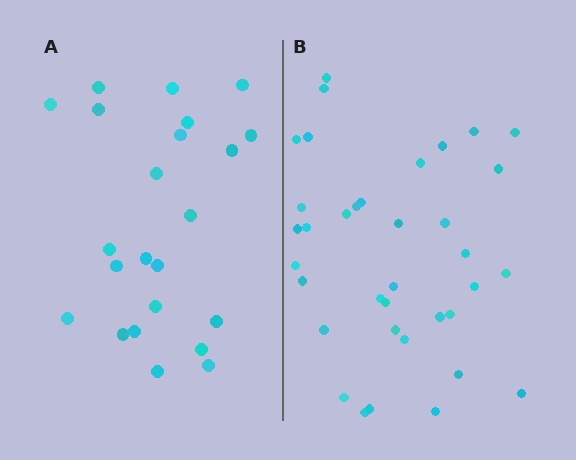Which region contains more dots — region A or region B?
Region B (the right region) has more dots.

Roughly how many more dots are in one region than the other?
Region B has approximately 15 more dots than region A.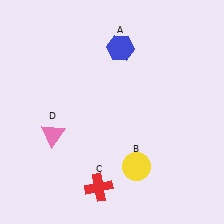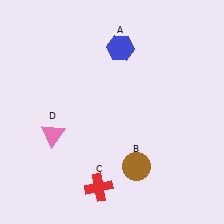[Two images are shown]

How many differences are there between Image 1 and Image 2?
There is 1 difference between the two images.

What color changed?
The circle (B) changed from yellow in Image 1 to brown in Image 2.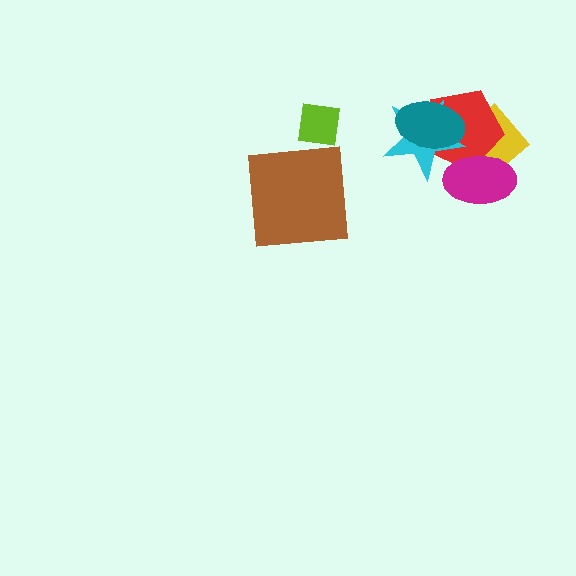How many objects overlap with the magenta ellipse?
3 objects overlap with the magenta ellipse.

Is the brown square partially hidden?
No, no other shape covers it.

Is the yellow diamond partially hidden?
Yes, it is partially covered by another shape.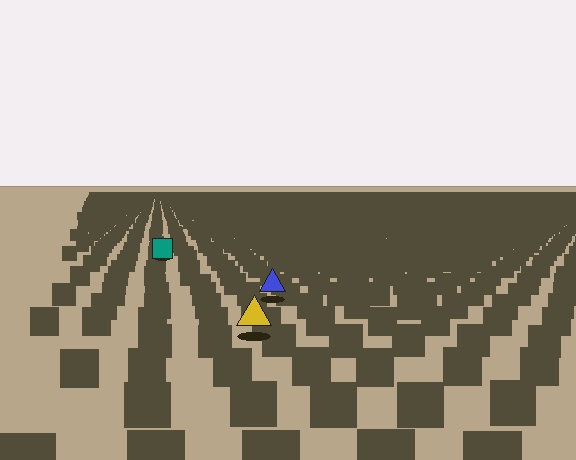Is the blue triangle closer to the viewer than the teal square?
Yes. The blue triangle is closer — you can tell from the texture gradient: the ground texture is coarser near it.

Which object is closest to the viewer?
The yellow triangle is closest. The texture marks near it are larger and more spread out.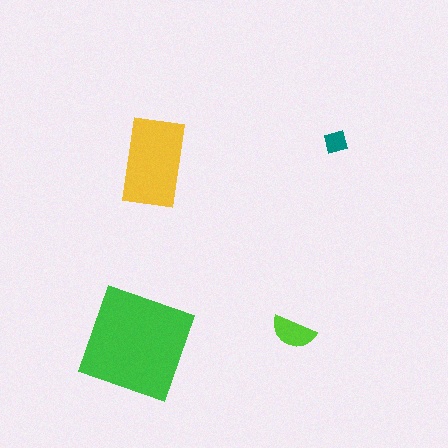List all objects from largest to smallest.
The green square, the yellow rectangle, the lime semicircle, the teal square.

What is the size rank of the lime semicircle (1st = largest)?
3rd.